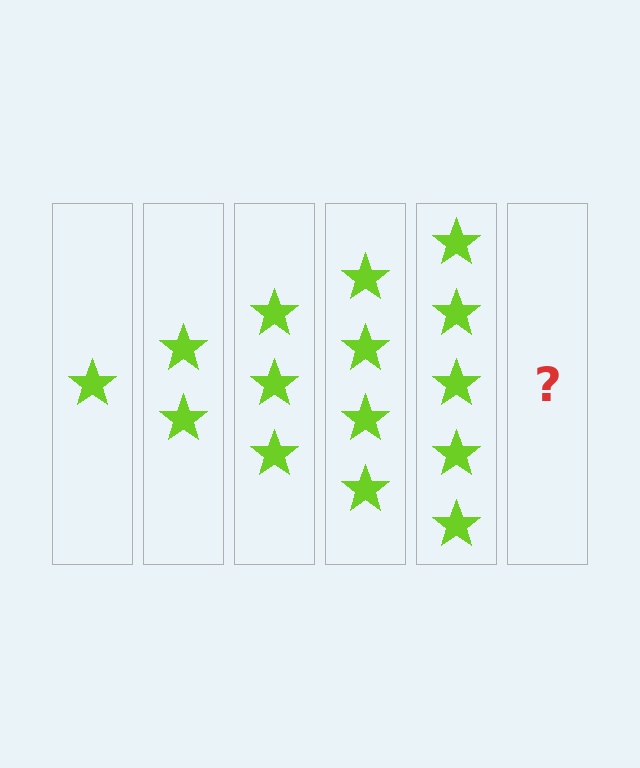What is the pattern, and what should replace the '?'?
The pattern is that each step adds one more star. The '?' should be 6 stars.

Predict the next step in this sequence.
The next step is 6 stars.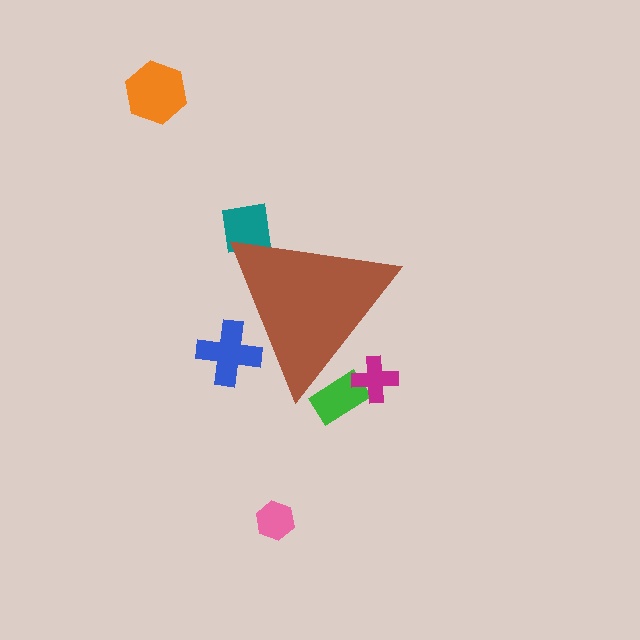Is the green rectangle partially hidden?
Yes, the green rectangle is partially hidden behind the brown triangle.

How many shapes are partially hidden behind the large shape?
4 shapes are partially hidden.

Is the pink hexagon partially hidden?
No, the pink hexagon is fully visible.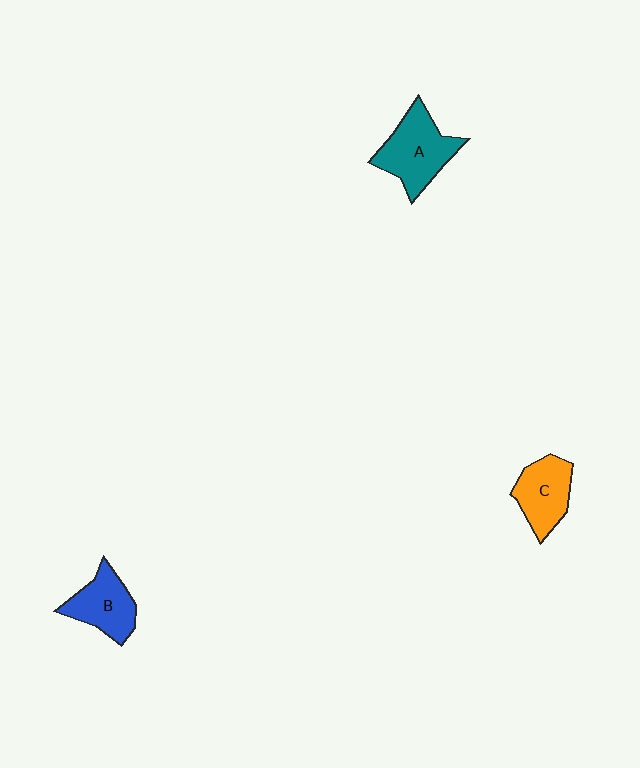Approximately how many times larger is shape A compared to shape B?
Approximately 1.3 times.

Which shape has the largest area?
Shape A (teal).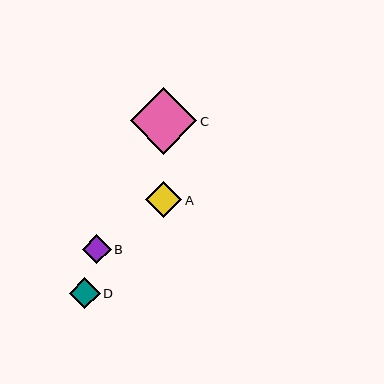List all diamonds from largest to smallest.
From largest to smallest: C, A, D, B.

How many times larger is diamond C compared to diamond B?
Diamond C is approximately 2.3 times the size of diamond B.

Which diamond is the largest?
Diamond C is the largest with a size of approximately 66 pixels.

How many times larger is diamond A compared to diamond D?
Diamond A is approximately 1.2 times the size of diamond D.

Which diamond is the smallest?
Diamond B is the smallest with a size of approximately 29 pixels.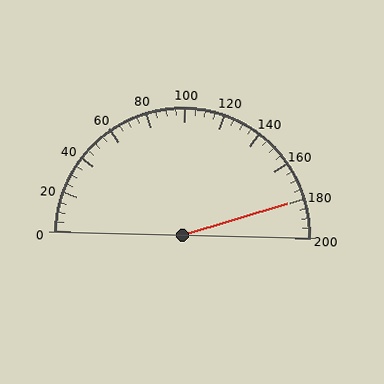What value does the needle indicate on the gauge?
The needle indicates approximately 180.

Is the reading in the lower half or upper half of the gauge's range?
The reading is in the upper half of the range (0 to 200).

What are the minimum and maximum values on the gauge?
The gauge ranges from 0 to 200.